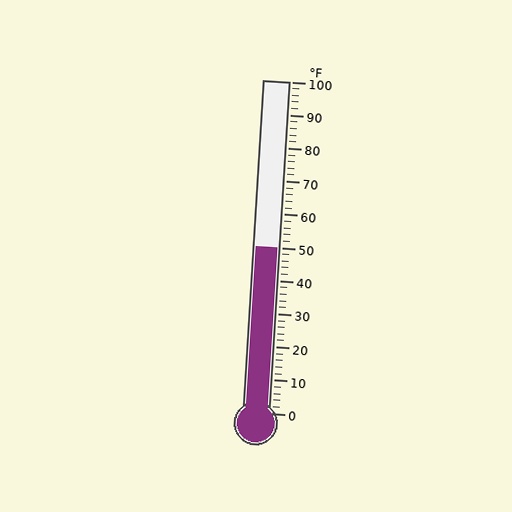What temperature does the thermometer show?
The thermometer shows approximately 50°F.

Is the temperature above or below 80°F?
The temperature is below 80°F.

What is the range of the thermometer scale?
The thermometer scale ranges from 0°F to 100°F.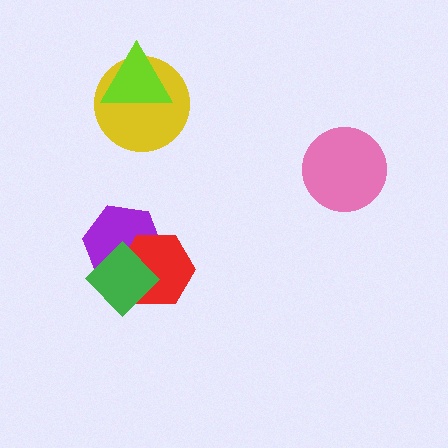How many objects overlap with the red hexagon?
2 objects overlap with the red hexagon.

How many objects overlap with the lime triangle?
1 object overlaps with the lime triangle.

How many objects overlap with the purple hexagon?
2 objects overlap with the purple hexagon.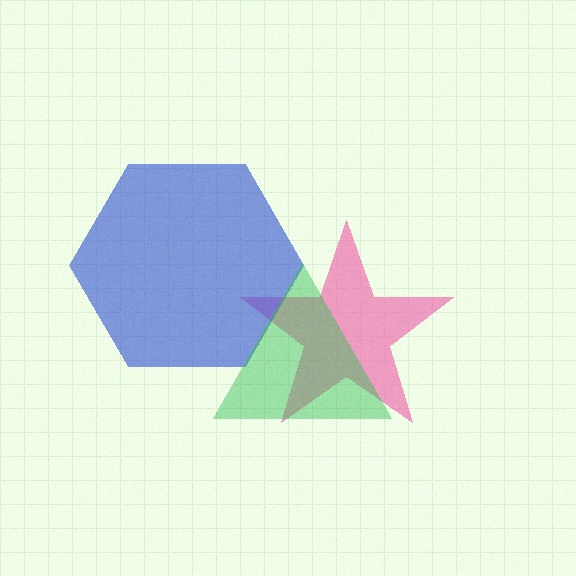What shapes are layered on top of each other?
The layered shapes are: a pink star, a blue hexagon, a green triangle.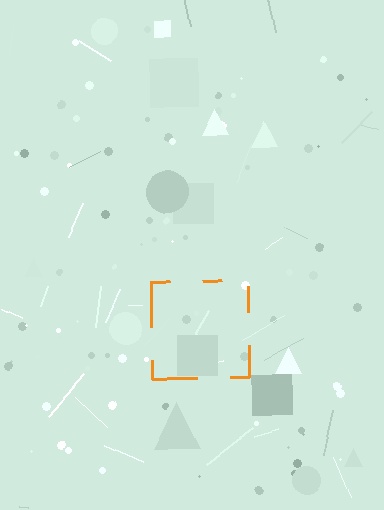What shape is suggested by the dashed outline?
The dashed outline suggests a square.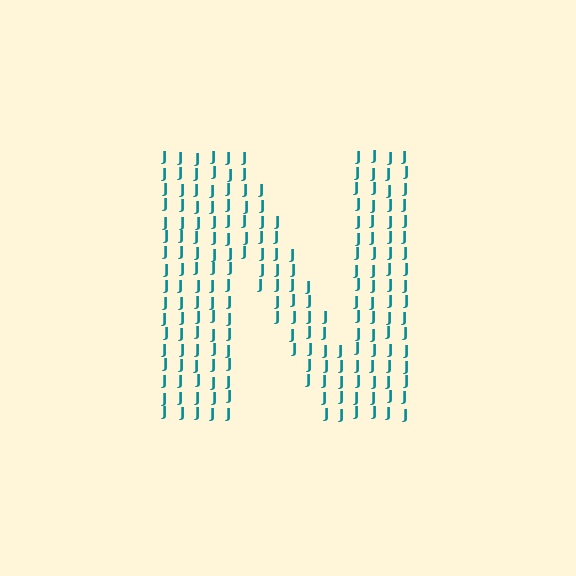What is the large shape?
The large shape is the letter N.